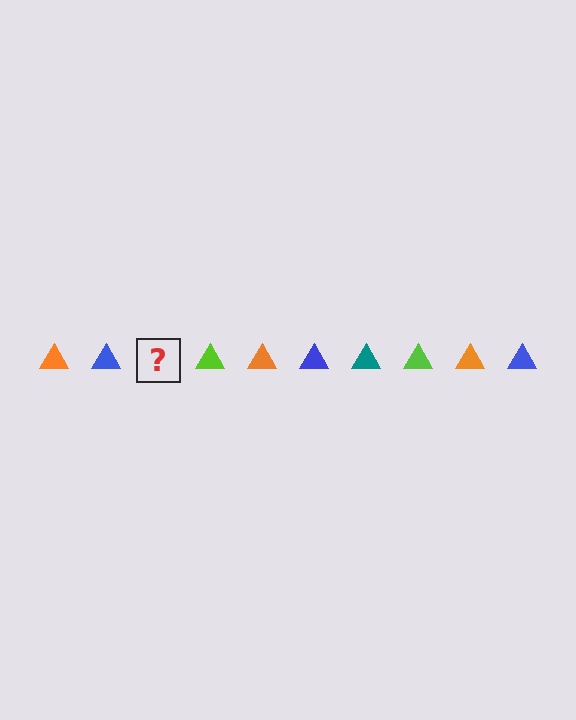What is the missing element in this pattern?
The missing element is a teal triangle.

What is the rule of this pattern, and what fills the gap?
The rule is that the pattern cycles through orange, blue, teal, lime triangles. The gap should be filled with a teal triangle.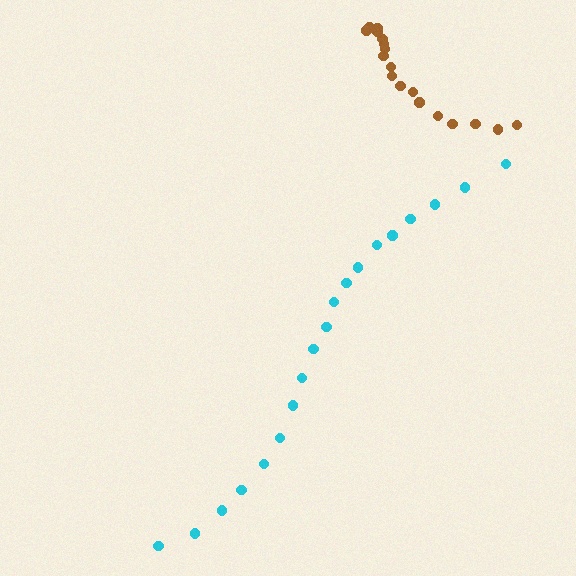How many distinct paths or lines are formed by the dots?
There are 2 distinct paths.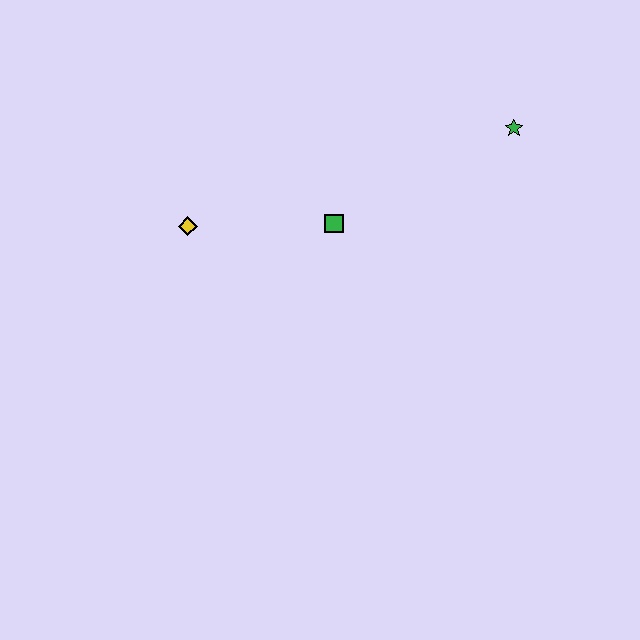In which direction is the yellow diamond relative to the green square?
The yellow diamond is to the left of the green square.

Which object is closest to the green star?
The green square is closest to the green star.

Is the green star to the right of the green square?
Yes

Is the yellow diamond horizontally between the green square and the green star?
No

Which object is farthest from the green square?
The green star is farthest from the green square.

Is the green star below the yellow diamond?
No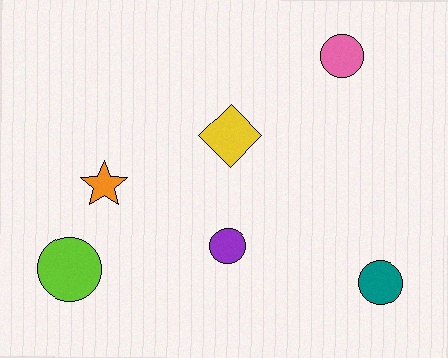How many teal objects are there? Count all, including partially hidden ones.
There is 1 teal object.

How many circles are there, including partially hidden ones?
There are 4 circles.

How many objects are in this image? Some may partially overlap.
There are 6 objects.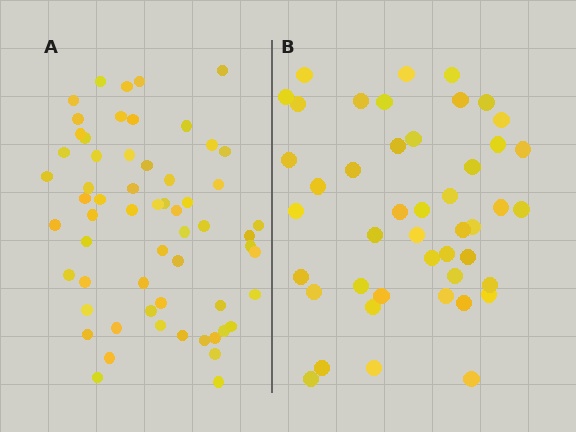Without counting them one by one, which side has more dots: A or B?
Region A (the left region) has more dots.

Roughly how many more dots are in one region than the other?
Region A has approximately 15 more dots than region B.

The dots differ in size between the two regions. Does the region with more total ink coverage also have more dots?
No. Region B has more total ink coverage because its dots are larger, but region A actually contains more individual dots. Total area can be misleading — the number of items is what matters here.